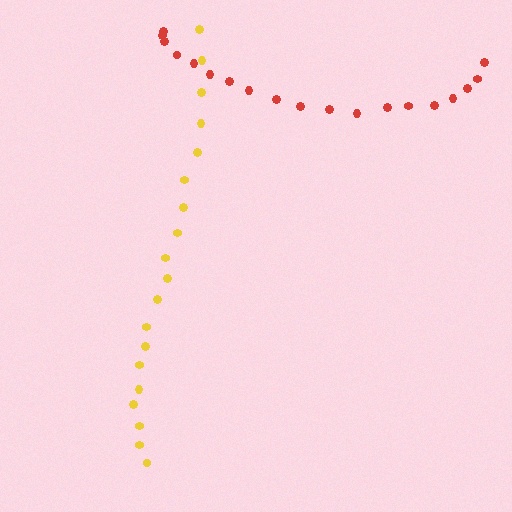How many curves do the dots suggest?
There are 2 distinct paths.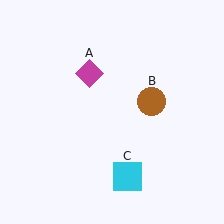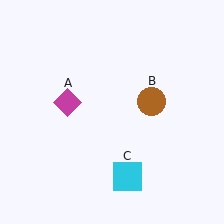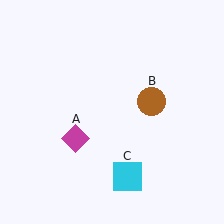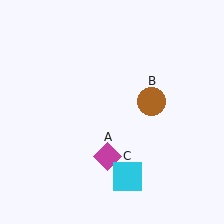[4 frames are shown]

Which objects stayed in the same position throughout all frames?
Brown circle (object B) and cyan square (object C) remained stationary.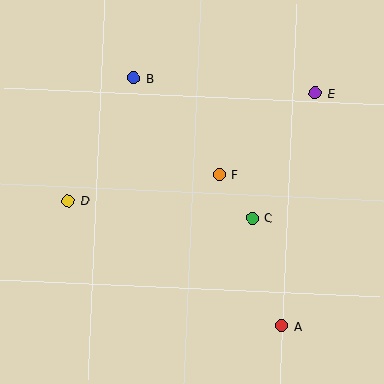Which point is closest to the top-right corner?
Point E is closest to the top-right corner.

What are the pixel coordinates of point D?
Point D is at (68, 201).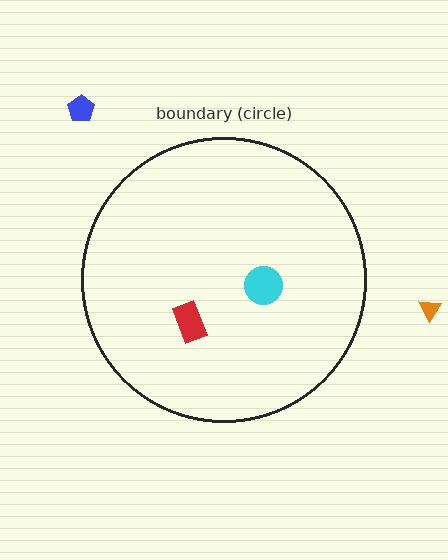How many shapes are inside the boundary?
2 inside, 2 outside.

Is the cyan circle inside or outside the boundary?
Inside.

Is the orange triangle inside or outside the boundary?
Outside.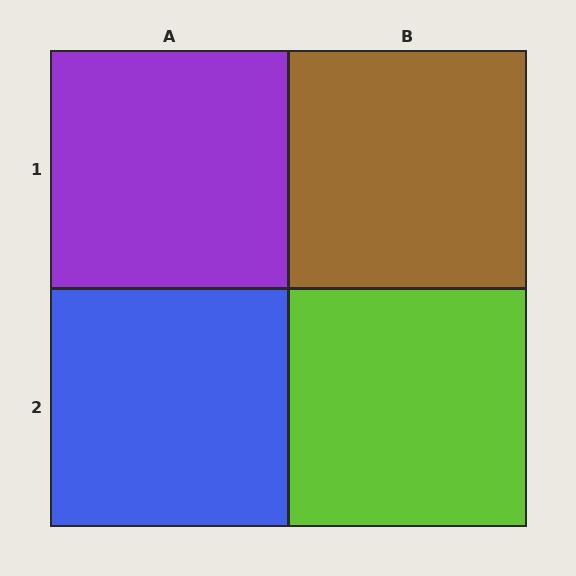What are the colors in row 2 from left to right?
Blue, lime.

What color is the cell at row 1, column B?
Brown.